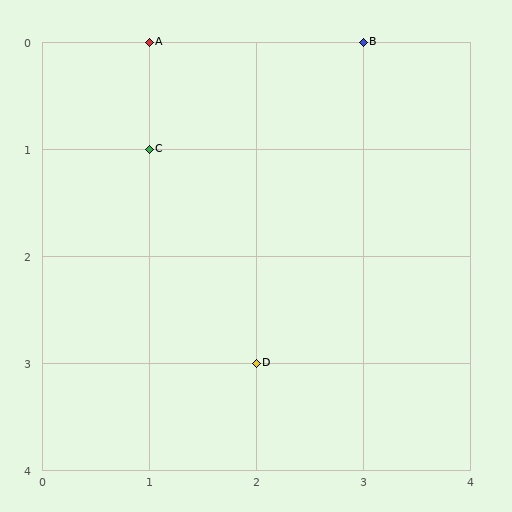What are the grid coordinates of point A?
Point A is at grid coordinates (1, 0).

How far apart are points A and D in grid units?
Points A and D are 1 column and 3 rows apart (about 3.2 grid units diagonally).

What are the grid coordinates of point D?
Point D is at grid coordinates (2, 3).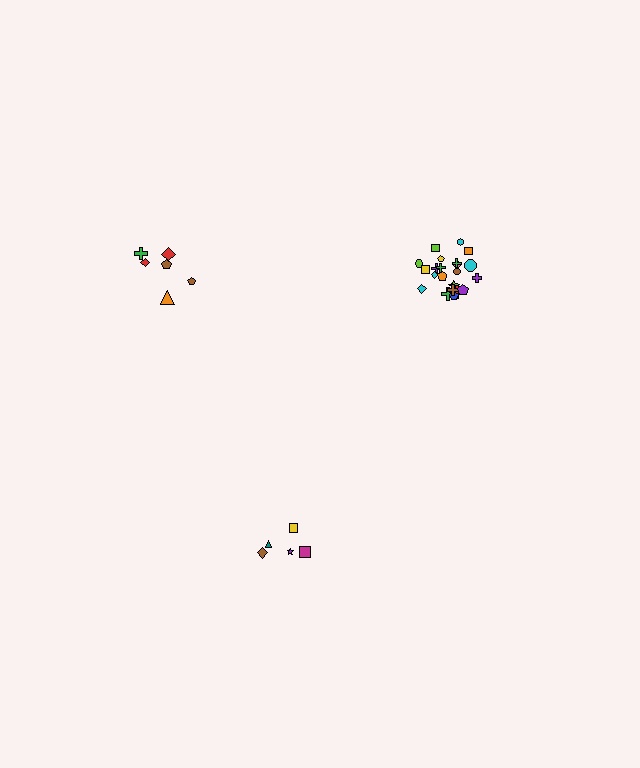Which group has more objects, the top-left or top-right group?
The top-right group.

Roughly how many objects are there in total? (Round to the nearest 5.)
Roughly 35 objects in total.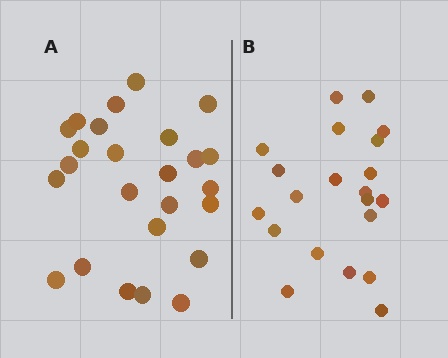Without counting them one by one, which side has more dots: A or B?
Region A (the left region) has more dots.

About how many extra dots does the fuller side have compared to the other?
Region A has about 4 more dots than region B.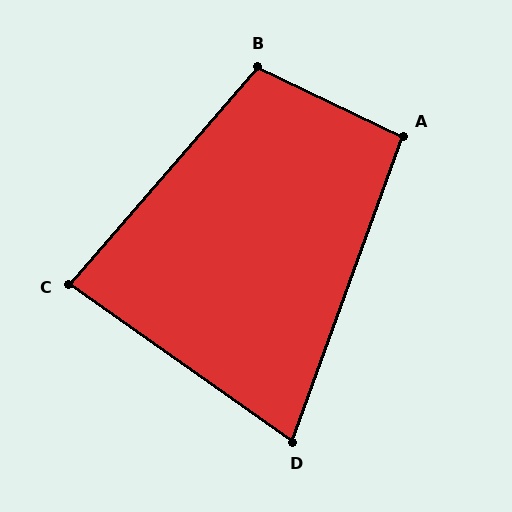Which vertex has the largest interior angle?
B, at approximately 105 degrees.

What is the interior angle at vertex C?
Approximately 84 degrees (acute).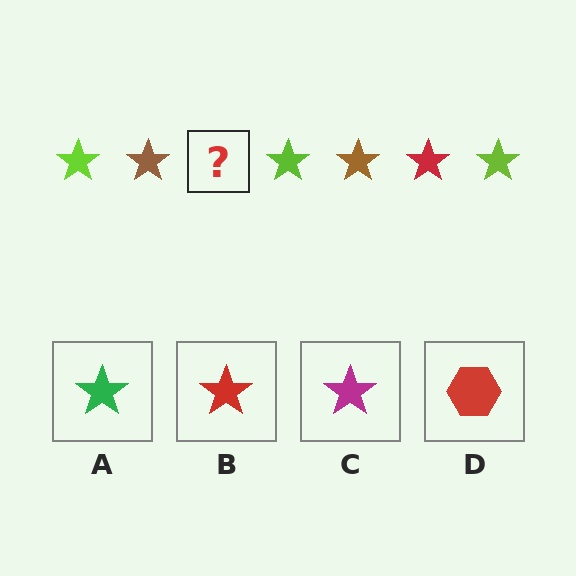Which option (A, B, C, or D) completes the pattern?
B.